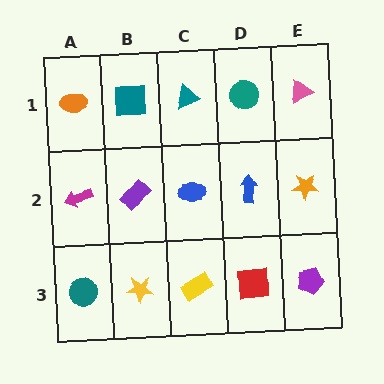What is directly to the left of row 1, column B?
An orange ellipse.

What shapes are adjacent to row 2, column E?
A pink triangle (row 1, column E), a purple pentagon (row 3, column E), a blue arrow (row 2, column D).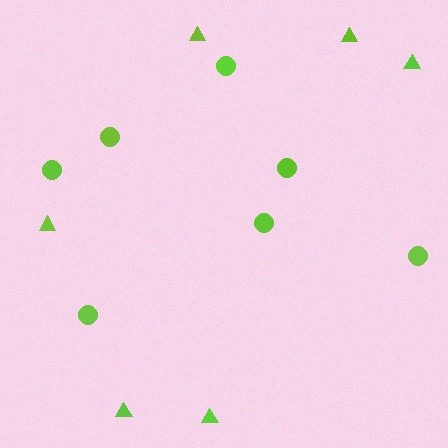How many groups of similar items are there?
There are 2 groups: one group of circles (7) and one group of triangles (6).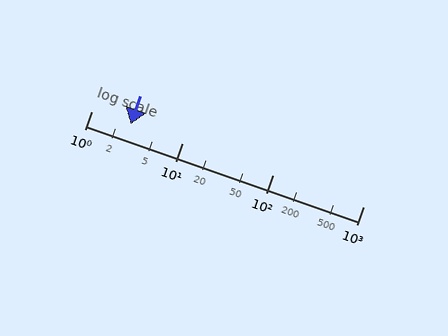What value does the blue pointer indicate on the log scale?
The pointer indicates approximately 2.7.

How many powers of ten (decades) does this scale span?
The scale spans 3 decades, from 1 to 1000.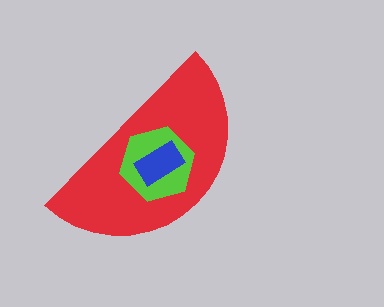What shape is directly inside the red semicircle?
The lime hexagon.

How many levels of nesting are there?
3.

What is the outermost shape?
The red semicircle.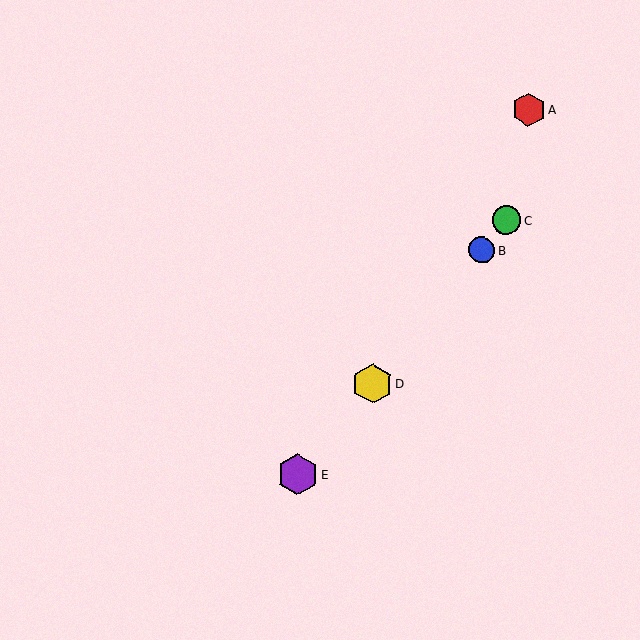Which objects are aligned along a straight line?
Objects B, C, D, E are aligned along a straight line.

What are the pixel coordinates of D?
Object D is at (372, 384).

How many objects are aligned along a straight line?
4 objects (B, C, D, E) are aligned along a straight line.